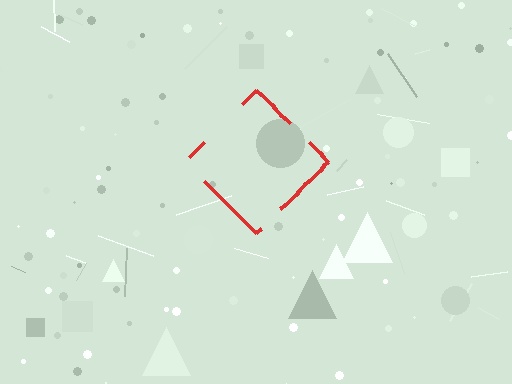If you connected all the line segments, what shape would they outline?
They would outline a diamond.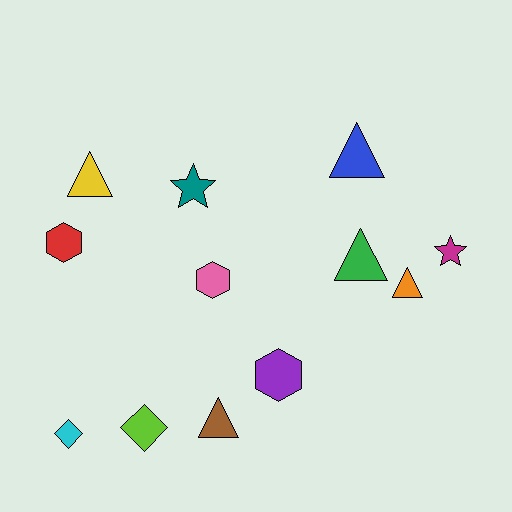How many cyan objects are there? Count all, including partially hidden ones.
There is 1 cyan object.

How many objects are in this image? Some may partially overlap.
There are 12 objects.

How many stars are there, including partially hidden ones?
There are 2 stars.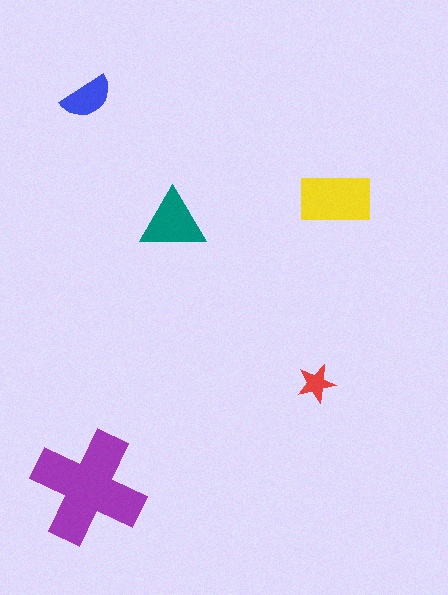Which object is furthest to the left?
The purple cross is leftmost.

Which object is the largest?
The purple cross.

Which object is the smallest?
The red star.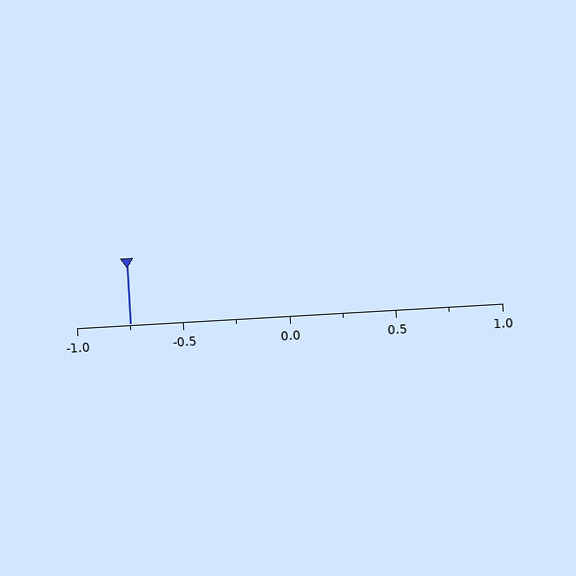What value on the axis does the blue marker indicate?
The marker indicates approximately -0.75.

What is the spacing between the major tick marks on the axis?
The major ticks are spaced 0.5 apart.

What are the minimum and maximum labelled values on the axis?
The axis runs from -1.0 to 1.0.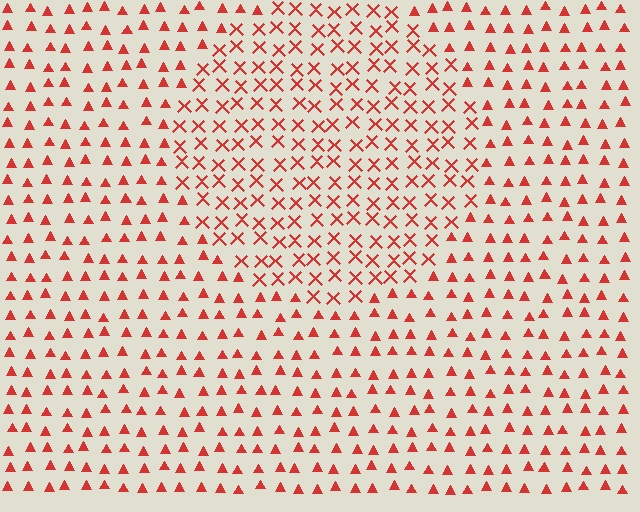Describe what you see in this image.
The image is filled with small red elements arranged in a uniform grid. A circle-shaped region contains X marks, while the surrounding area contains triangles. The boundary is defined purely by the change in element shape.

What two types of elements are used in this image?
The image uses X marks inside the circle region and triangles outside it.